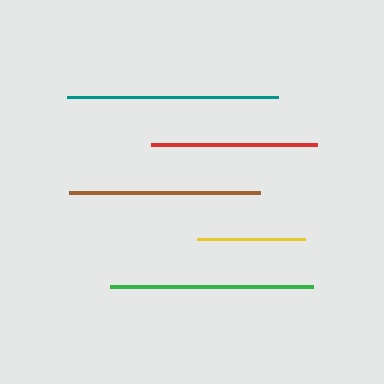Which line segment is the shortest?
The yellow line is the shortest at approximately 108 pixels.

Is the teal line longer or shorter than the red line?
The teal line is longer than the red line.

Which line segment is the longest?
The teal line is the longest at approximately 211 pixels.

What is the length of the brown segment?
The brown segment is approximately 192 pixels long.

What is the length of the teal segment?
The teal segment is approximately 211 pixels long.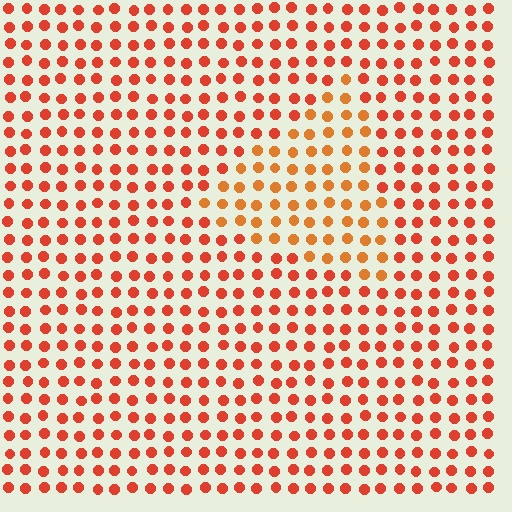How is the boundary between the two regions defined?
The boundary is defined purely by a slight shift in hue (about 21 degrees). Spacing, size, and orientation are identical on both sides.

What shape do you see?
I see a triangle.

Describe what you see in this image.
The image is filled with small red elements in a uniform arrangement. A triangle-shaped region is visible where the elements are tinted to a slightly different hue, forming a subtle color boundary.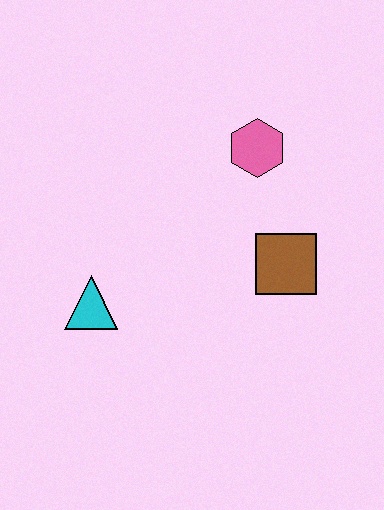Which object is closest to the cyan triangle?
The brown square is closest to the cyan triangle.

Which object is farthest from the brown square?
The cyan triangle is farthest from the brown square.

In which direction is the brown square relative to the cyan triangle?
The brown square is to the right of the cyan triangle.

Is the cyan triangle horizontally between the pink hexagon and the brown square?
No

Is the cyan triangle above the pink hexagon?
No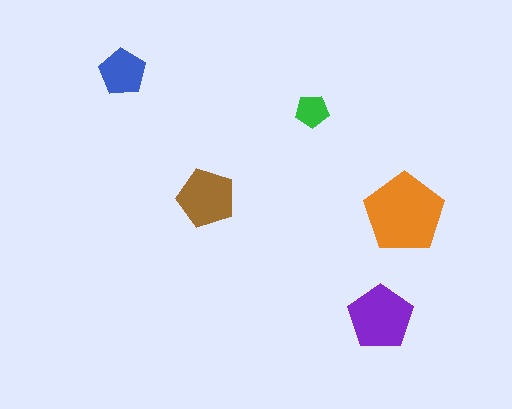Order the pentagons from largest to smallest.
the orange one, the purple one, the brown one, the blue one, the green one.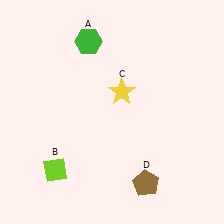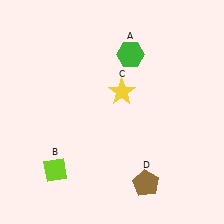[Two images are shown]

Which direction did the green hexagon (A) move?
The green hexagon (A) moved right.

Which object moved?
The green hexagon (A) moved right.